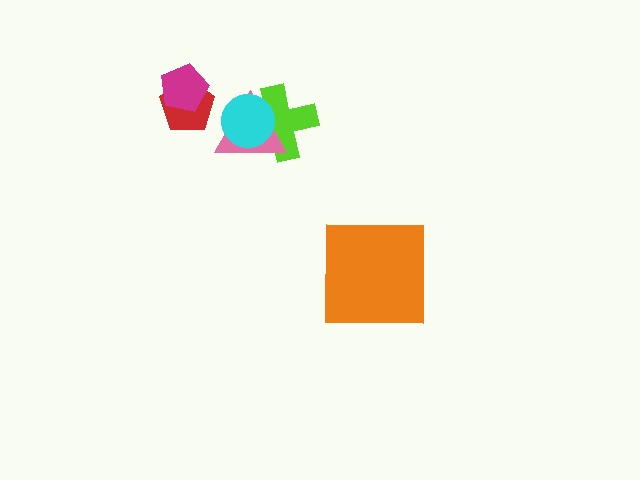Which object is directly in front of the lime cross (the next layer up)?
The pink triangle is directly in front of the lime cross.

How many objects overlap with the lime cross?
2 objects overlap with the lime cross.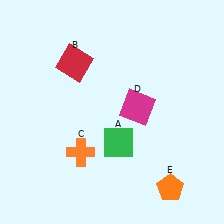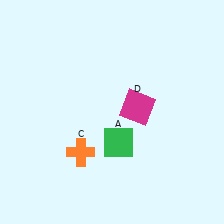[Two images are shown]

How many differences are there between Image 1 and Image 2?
There are 2 differences between the two images.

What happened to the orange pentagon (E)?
The orange pentagon (E) was removed in Image 2. It was in the bottom-right area of Image 1.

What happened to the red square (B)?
The red square (B) was removed in Image 2. It was in the top-left area of Image 1.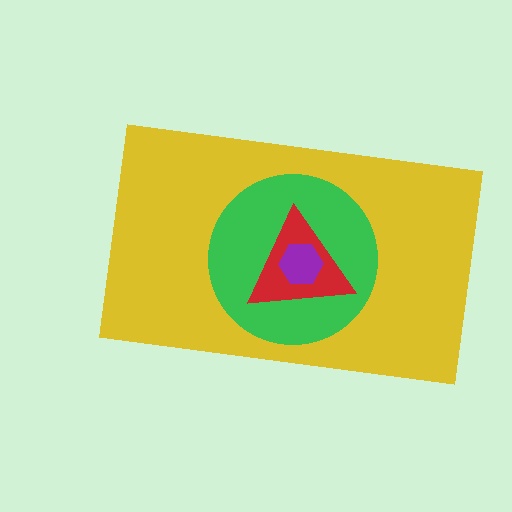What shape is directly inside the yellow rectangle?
The green circle.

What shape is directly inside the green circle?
The red triangle.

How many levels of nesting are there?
4.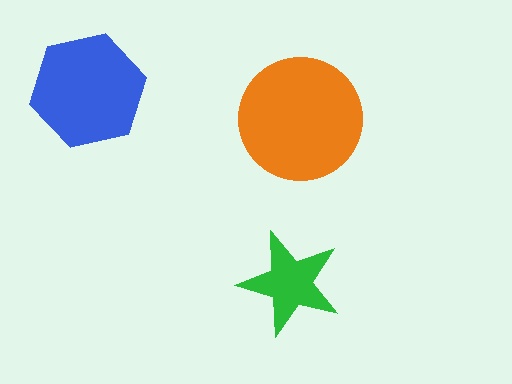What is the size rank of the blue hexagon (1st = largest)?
2nd.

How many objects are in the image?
There are 3 objects in the image.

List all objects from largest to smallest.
The orange circle, the blue hexagon, the green star.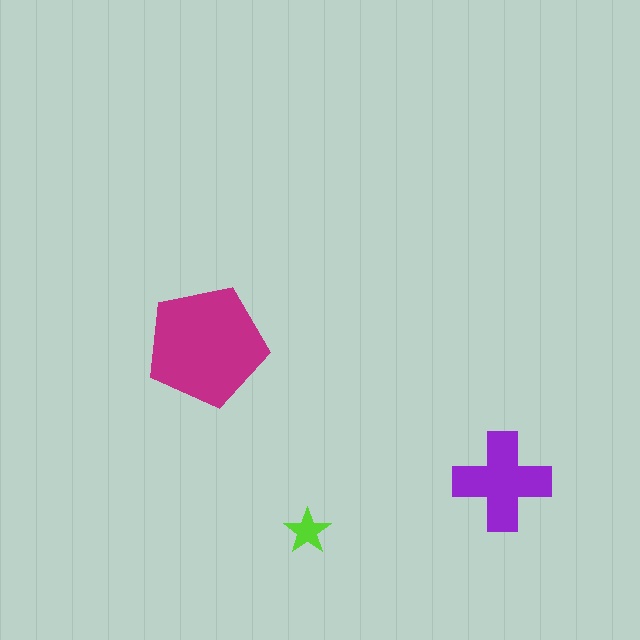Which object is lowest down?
The lime star is bottommost.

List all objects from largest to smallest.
The magenta pentagon, the purple cross, the lime star.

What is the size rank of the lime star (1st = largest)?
3rd.